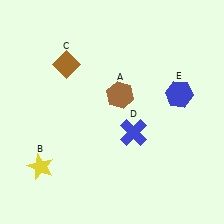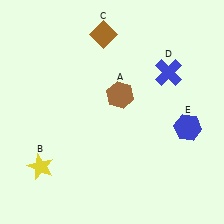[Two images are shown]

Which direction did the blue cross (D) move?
The blue cross (D) moved up.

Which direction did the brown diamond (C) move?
The brown diamond (C) moved right.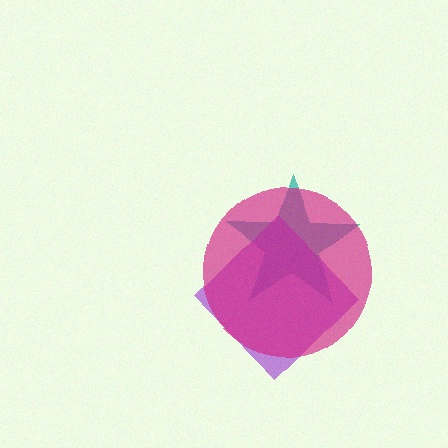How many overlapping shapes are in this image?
There are 3 overlapping shapes in the image.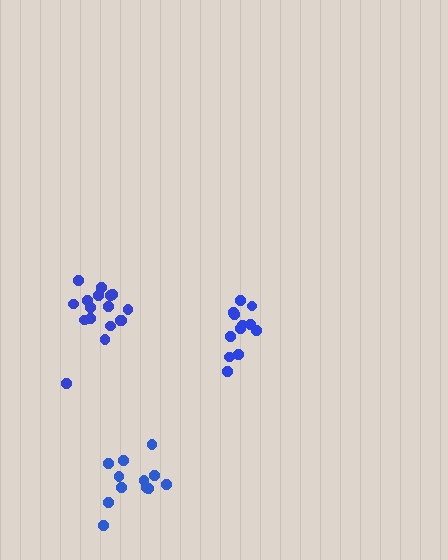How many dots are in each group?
Group 1: 12 dots, Group 2: 17 dots, Group 3: 12 dots (41 total).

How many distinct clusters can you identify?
There are 3 distinct clusters.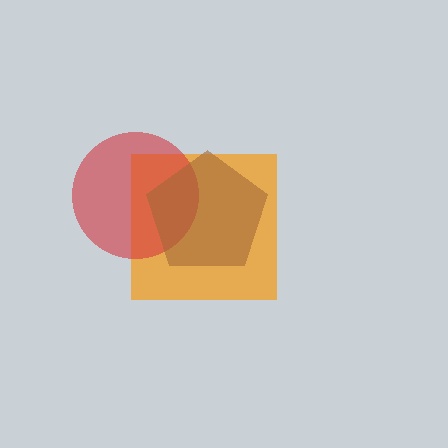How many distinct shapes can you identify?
There are 3 distinct shapes: an orange square, a red circle, a brown pentagon.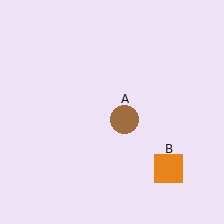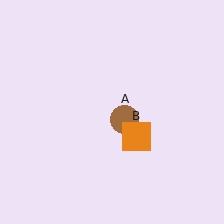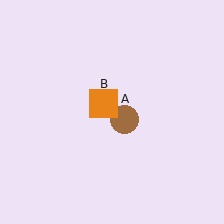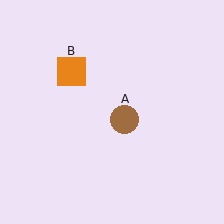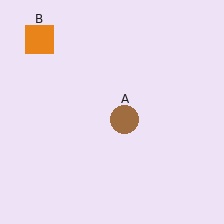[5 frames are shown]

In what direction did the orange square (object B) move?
The orange square (object B) moved up and to the left.